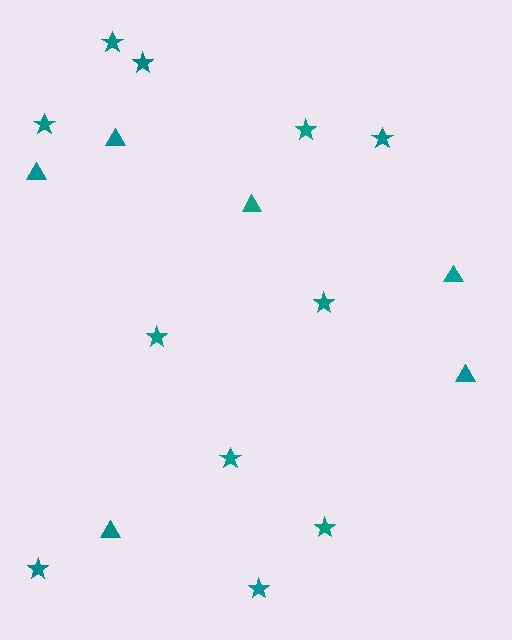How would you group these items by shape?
There are 2 groups: one group of stars (11) and one group of triangles (6).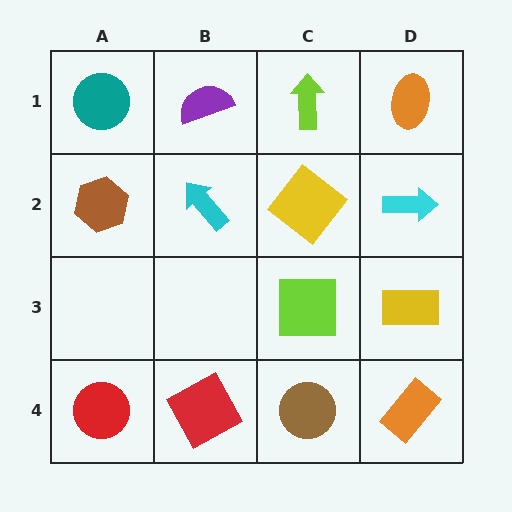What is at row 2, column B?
A cyan arrow.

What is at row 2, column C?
A yellow diamond.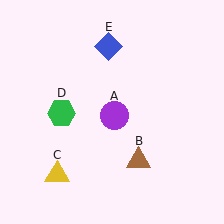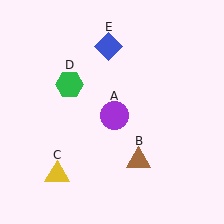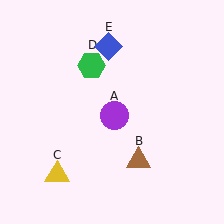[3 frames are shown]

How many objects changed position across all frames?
1 object changed position: green hexagon (object D).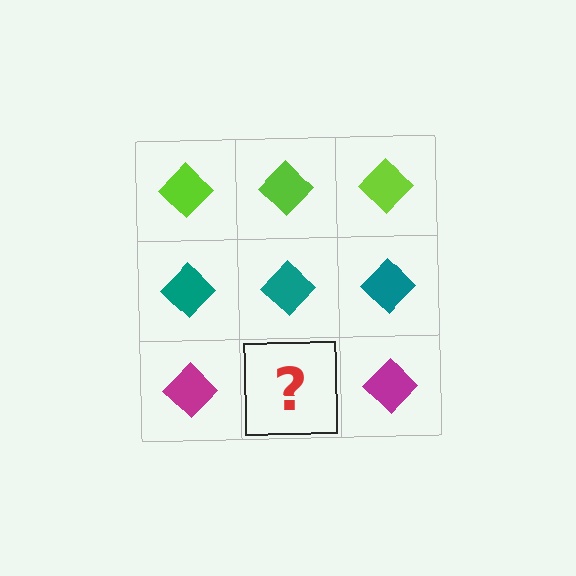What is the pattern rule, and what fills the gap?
The rule is that each row has a consistent color. The gap should be filled with a magenta diamond.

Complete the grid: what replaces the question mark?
The question mark should be replaced with a magenta diamond.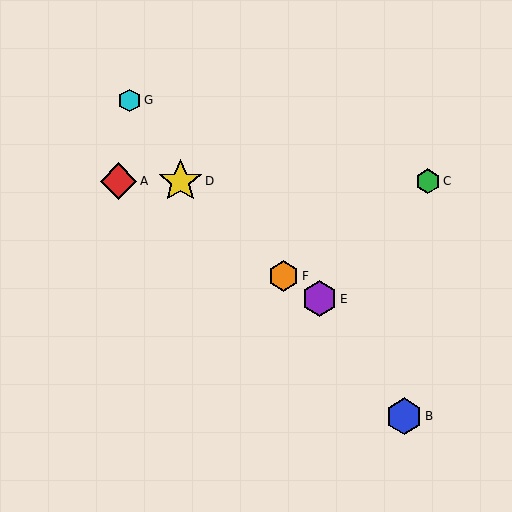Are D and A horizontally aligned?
Yes, both are at y≈181.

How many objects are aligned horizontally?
3 objects (A, C, D) are aligned horizontally.